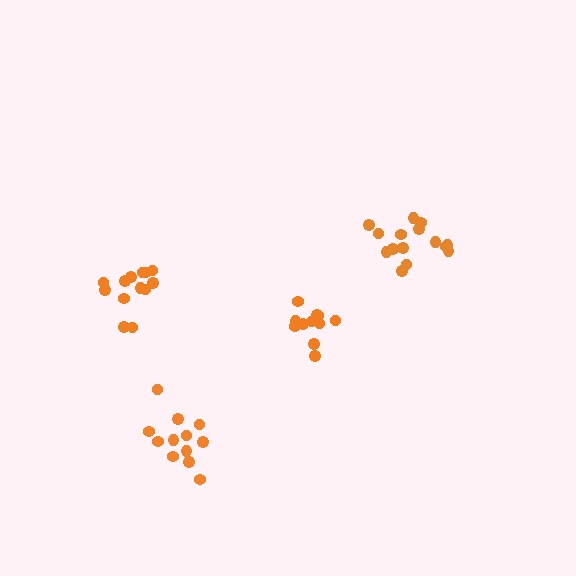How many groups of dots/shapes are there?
There are 4 groups.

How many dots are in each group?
Group 1: 12 dots, Group 2: 15 dots, Group 3: 13 dots, Group 4: 12 dots (52 total).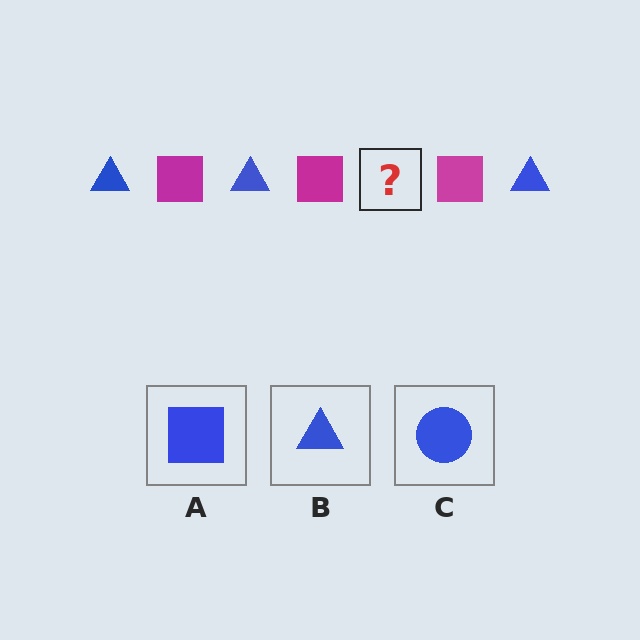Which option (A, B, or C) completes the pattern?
B.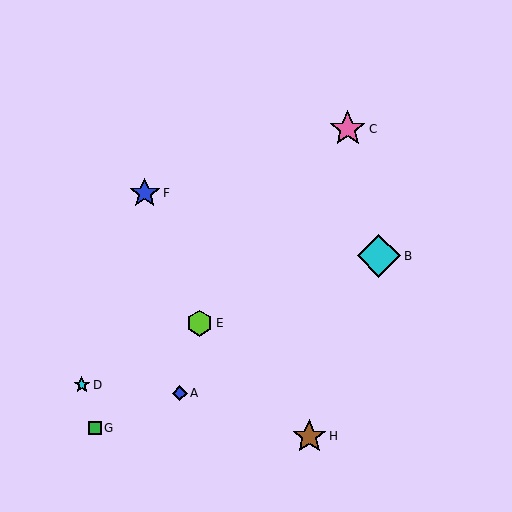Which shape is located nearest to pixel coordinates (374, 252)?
The cyan diamond (labeled B) at (379, 256) is nearest to that location.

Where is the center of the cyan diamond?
The center of the cyan diamond is at (379, 256).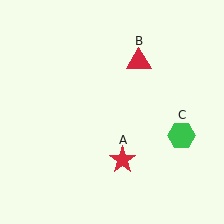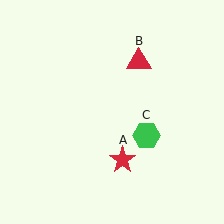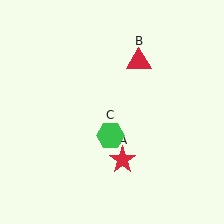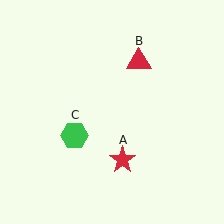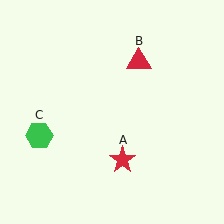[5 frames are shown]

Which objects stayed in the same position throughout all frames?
Red star (object A) and red triangle (object B) remained stationary.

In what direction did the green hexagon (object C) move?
The green hexagon (object C) moved left.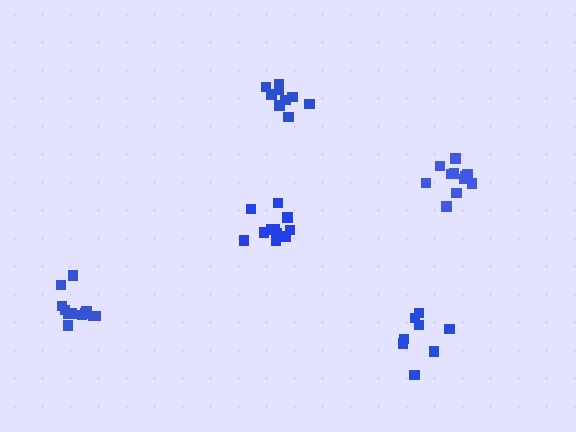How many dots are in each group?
Group 1: 8 dots, Group 2: 13 dots, Group 3: 12 dots, Group 4: 12 dots, Group 5: 9 dots (54 total).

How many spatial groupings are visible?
There are 5 spatial groupings.